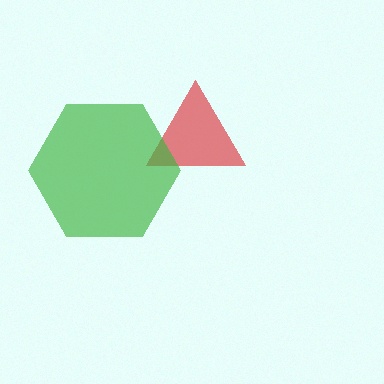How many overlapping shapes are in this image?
There are 2 overlapping shapes in the image.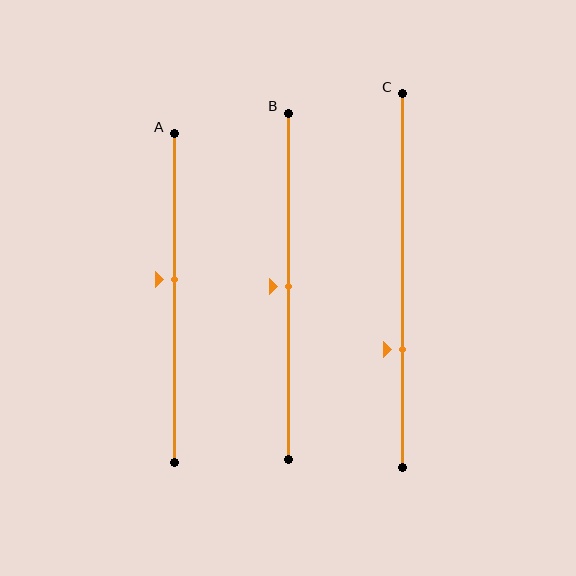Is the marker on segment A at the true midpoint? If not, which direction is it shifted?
No, the marker on segment A is shifted upward by about 6% of the segment length.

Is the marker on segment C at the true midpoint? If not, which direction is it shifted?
No, the marker on segment C is shifted downward by about 19% of the segment length.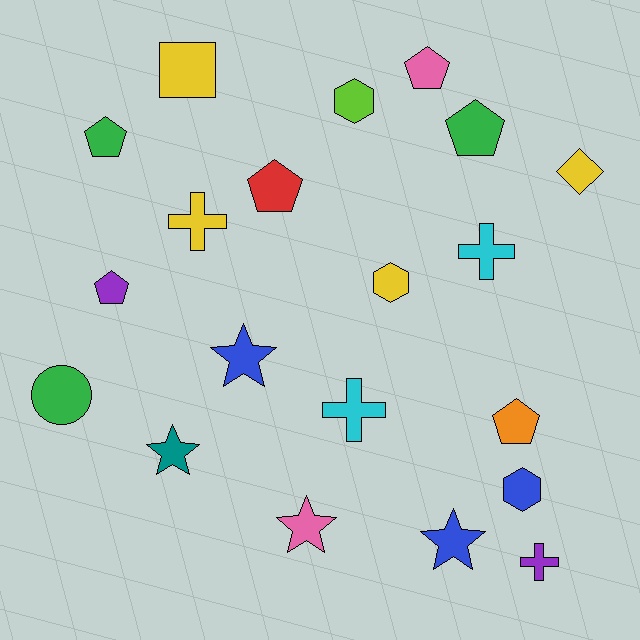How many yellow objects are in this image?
There are 4 yellow objects.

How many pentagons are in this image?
There are 6 pentagons.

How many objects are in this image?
There are 20 objects.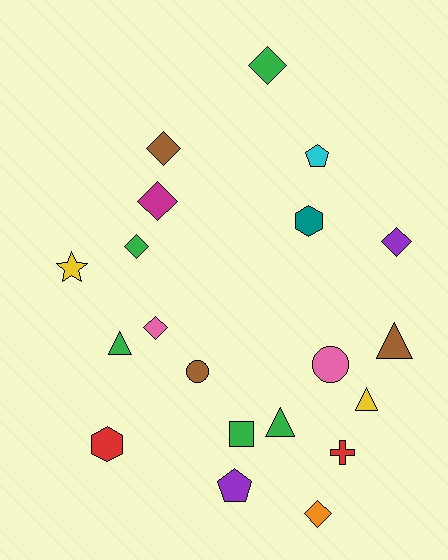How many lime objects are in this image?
There are no lime objects.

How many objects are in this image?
There are 20 objects.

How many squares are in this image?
There is 1 square.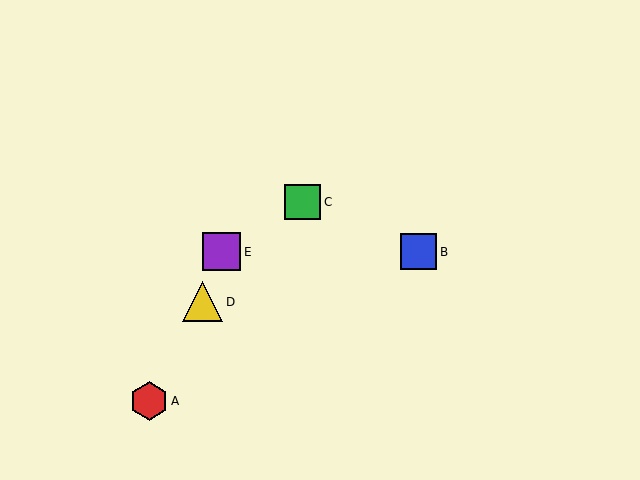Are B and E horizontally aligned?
Yes, both are at y≈252.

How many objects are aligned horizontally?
2 objects (B, E) are aligned horizontally.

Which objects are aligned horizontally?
Objects B, E are aligned horizontally.